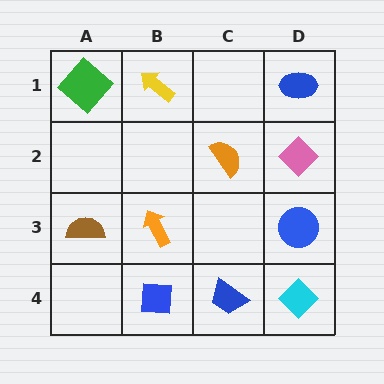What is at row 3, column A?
A brown semicircle.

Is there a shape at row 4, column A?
No, that cell is empty.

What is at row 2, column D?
A pink diamond.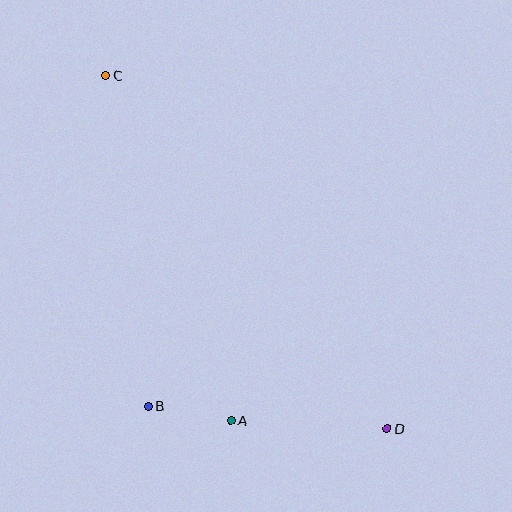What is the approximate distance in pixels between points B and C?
The distance between B and C is approximately 334 pixels.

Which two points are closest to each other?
Points A and B are closest to each other.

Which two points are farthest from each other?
Points C and D are farthest from each other.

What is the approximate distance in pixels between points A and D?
The distance between A and D is approximately 157 pixels.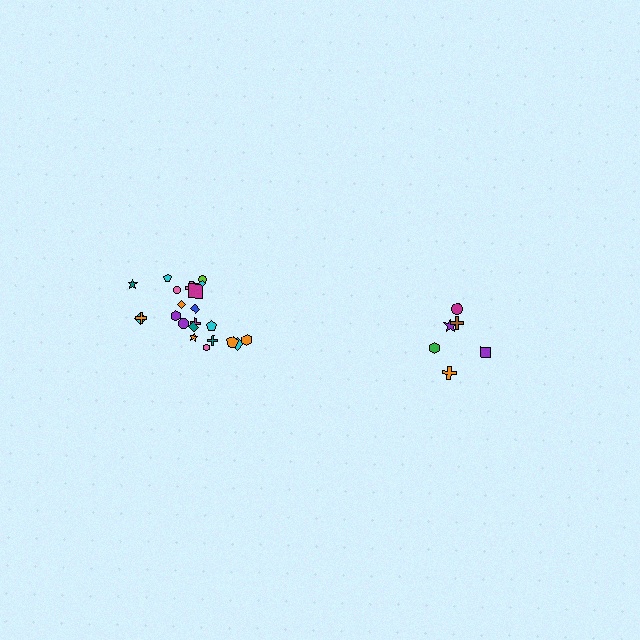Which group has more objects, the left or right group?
The left group.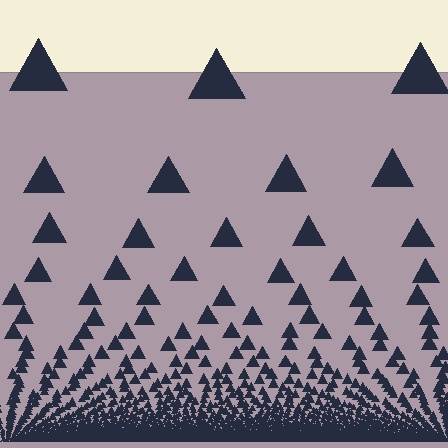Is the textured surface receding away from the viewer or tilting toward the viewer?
The surface appears to tilt toward the viewer. Texture elements get larger and sparser toward the top.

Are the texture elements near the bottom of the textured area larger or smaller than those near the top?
Smaller. The gradient is inverted — elements near the bottom are smaller and denser.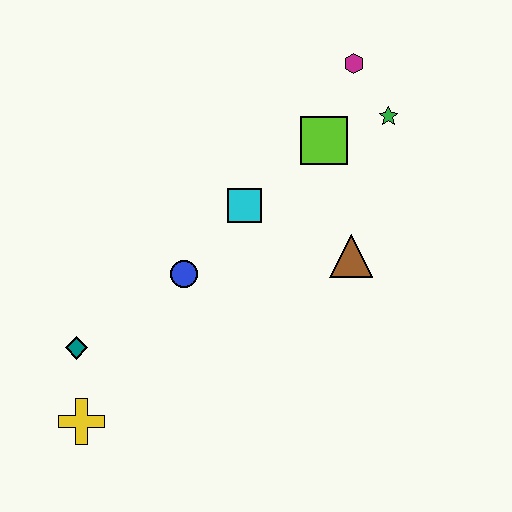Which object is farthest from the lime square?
The yellow cross is farthest from the lime square.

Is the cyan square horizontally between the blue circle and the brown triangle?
Yes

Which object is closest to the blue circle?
The cyan square is closest to the blue circle.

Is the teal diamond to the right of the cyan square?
No